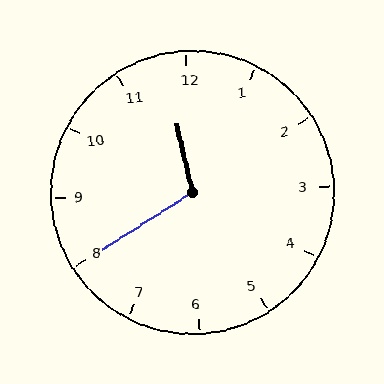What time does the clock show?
11:40.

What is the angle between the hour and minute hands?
Approximately 110 degrees.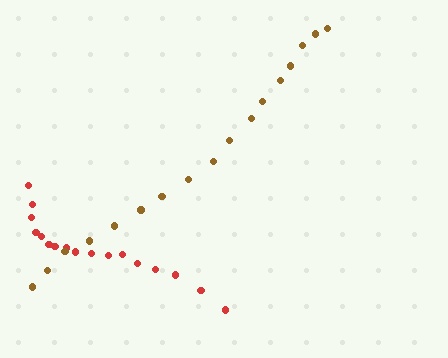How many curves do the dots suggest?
There are 2 distinct paths.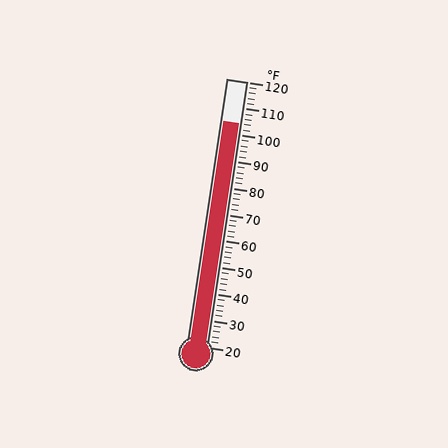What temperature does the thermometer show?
The thermometer shows approximately 104°F.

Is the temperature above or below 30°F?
The temperature is above 30°F.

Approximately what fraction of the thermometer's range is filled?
The thermometer is filled to approximately 85% of its range.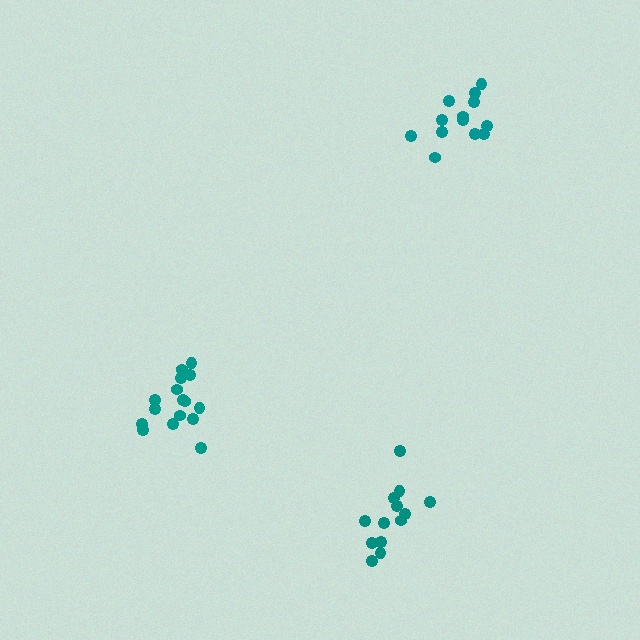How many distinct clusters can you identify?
There are 3 distinct clusters.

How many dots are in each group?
Group 1: 16 dots, Group 2: 13 dots, Group 3: 14 dots (43 total).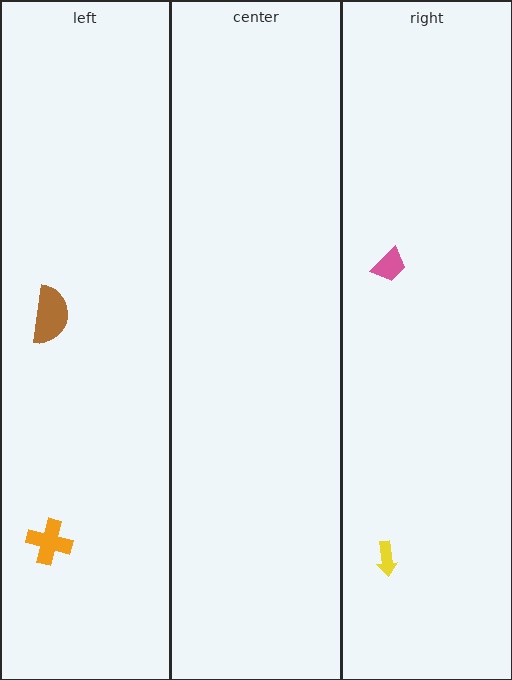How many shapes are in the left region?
2.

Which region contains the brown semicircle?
The left region.